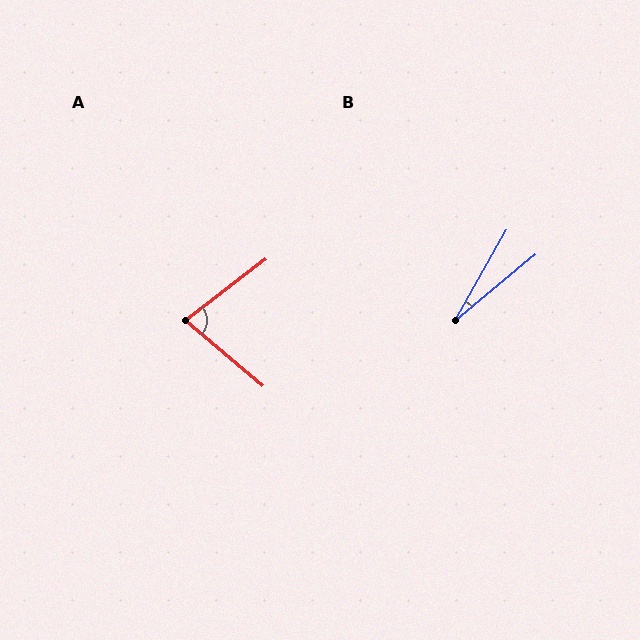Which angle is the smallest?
B, at approximately 20 degrees.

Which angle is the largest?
A, at approximately 77 degrees.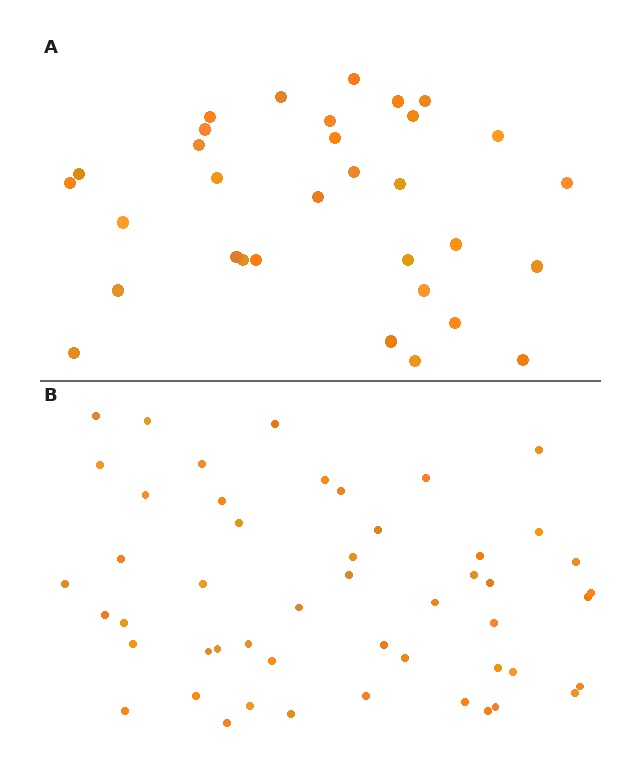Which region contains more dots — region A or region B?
Region B (the bottom region) has more dots.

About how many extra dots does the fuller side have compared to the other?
Region B has approximately 20 more dots than region A.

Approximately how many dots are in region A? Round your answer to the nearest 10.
About 30 dots. (The exact count is 32, which rounds to 30.)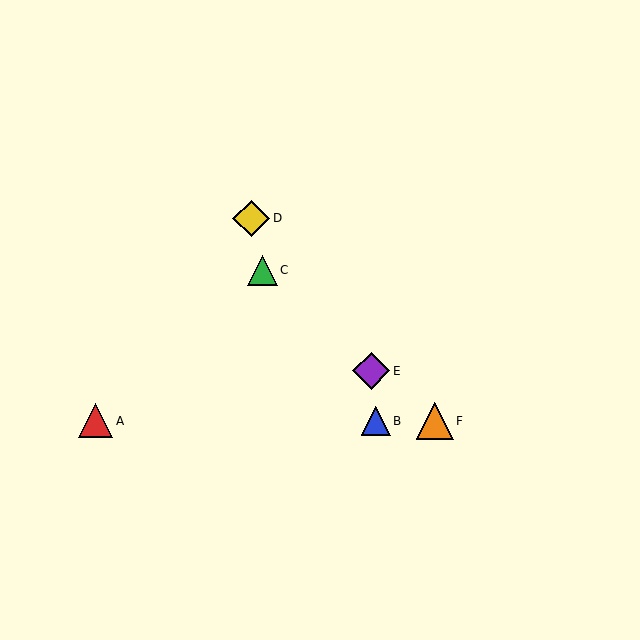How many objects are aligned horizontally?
3 objects (A, B, F) are aligned horizontally.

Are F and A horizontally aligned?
Yes, both are at y≈421.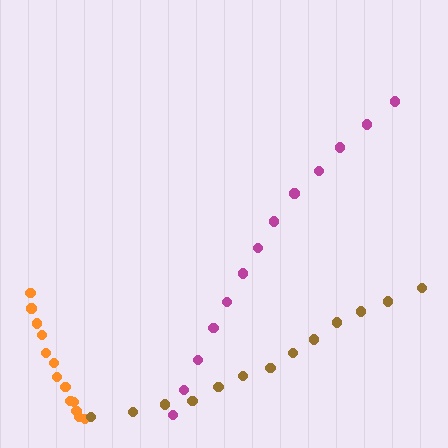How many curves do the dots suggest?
There are 3 distinct paths.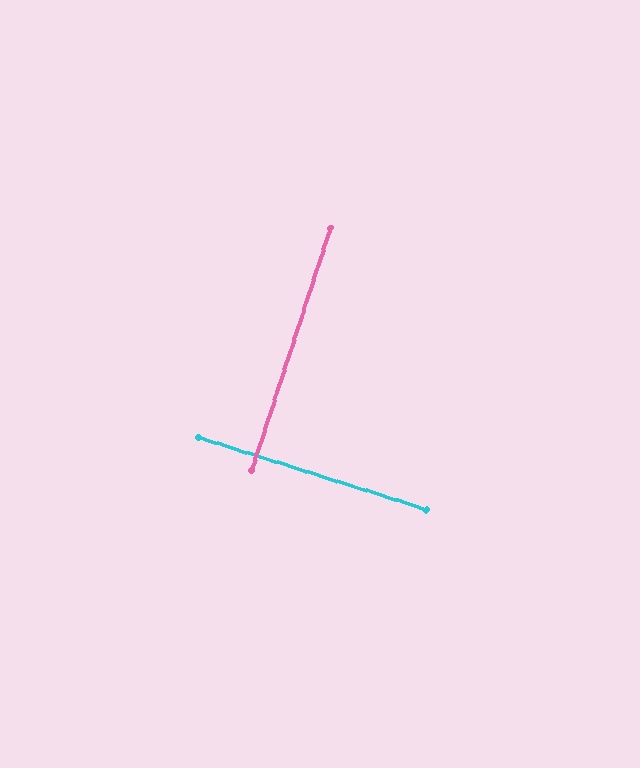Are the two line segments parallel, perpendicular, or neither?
Perpendicular — they meet at approximately 90°.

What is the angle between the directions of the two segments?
Approximately 90 degrees.